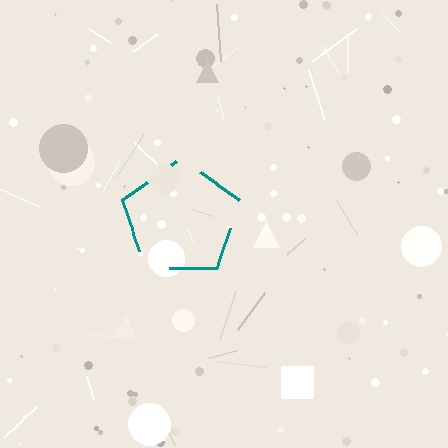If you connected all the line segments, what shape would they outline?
They would outline a pentagon.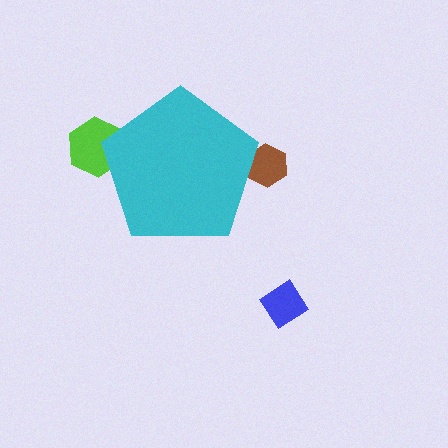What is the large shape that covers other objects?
A cyan pentagon.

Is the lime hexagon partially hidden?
Yes, the lime hexagon is partially hidden behind the cyan pentagon.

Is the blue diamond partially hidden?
No, the blue diamond is fully visible.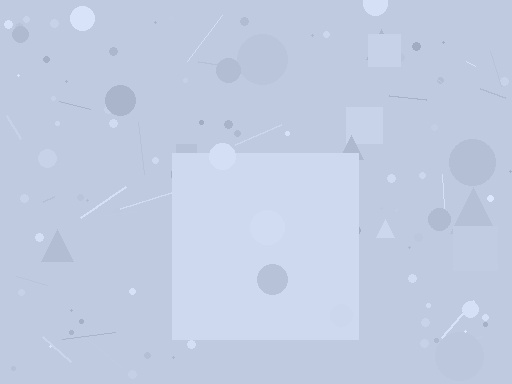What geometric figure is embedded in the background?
A square is embedded in the background.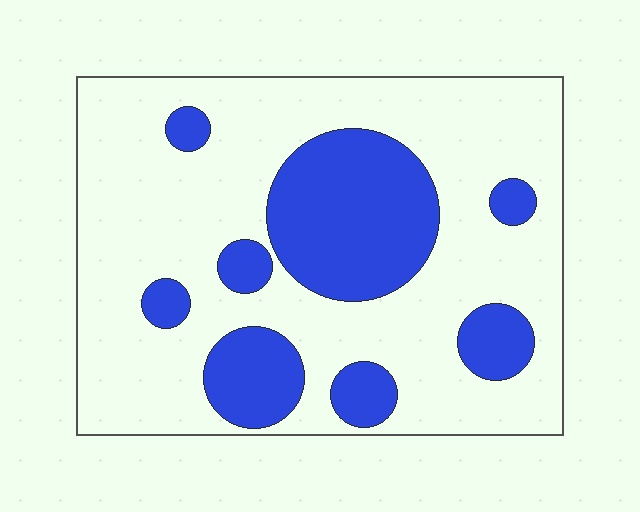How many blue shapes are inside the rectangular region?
8.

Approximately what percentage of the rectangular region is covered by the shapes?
Approximately 25%.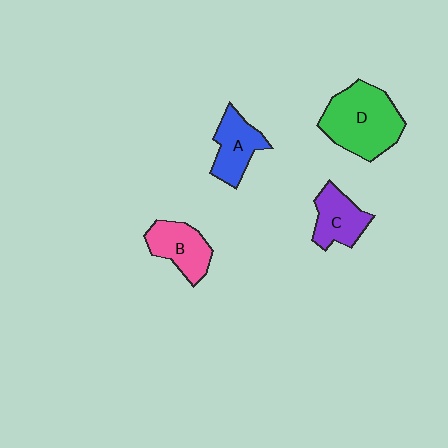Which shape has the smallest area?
Shape C (purple).